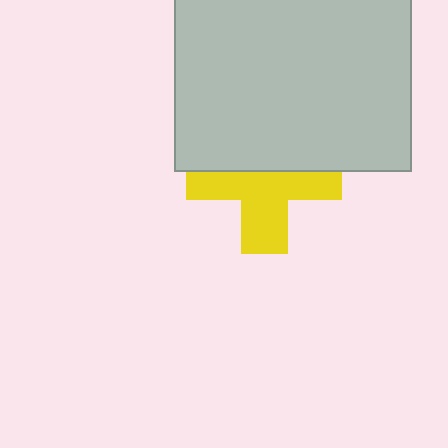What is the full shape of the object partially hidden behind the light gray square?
The partially hidden object is a yellow cross.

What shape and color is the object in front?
The object in front is a light gray square.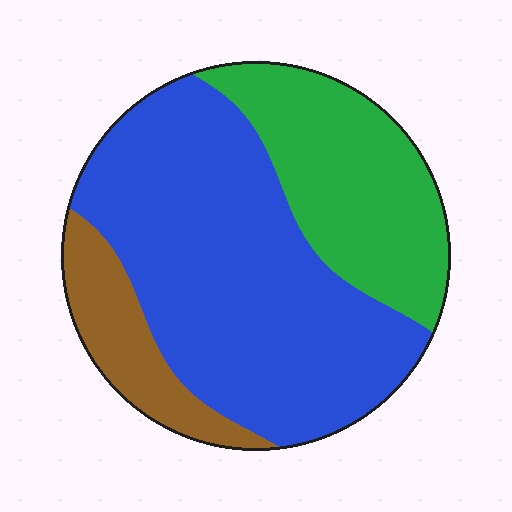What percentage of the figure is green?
Green takes up between a quarter and a half of the figure.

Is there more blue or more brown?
Blue.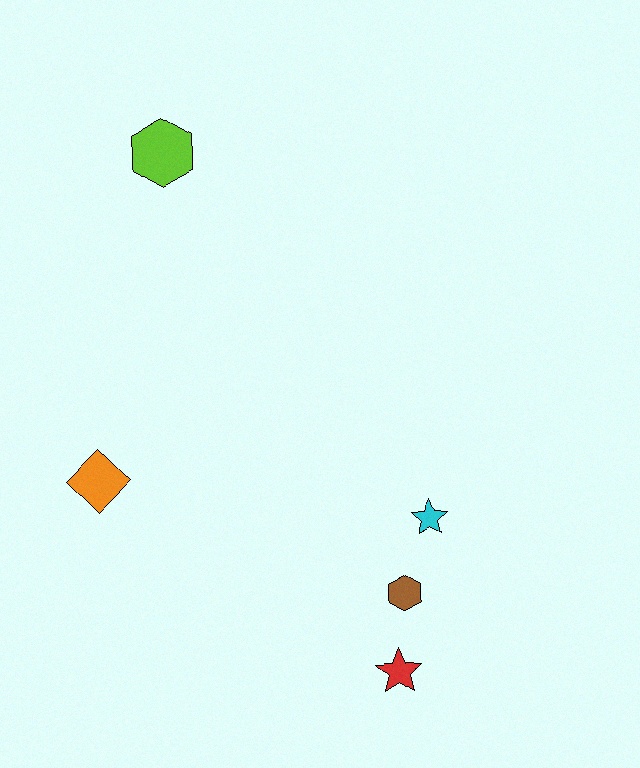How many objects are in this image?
There are 5 objects.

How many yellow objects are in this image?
There are no yellow objects.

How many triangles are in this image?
There are no triangles.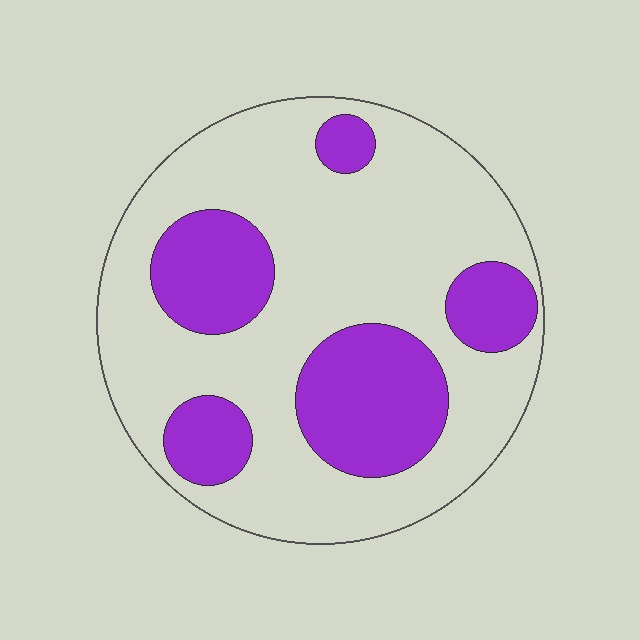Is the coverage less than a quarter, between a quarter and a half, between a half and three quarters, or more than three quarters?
Between a quarter and a half.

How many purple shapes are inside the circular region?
5.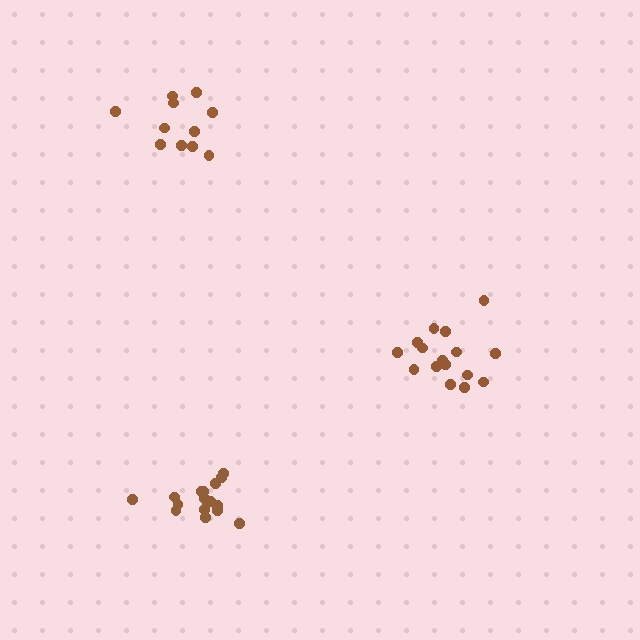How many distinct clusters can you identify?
There are 3 distinct clusters.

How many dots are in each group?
Group 1: 16 dots, Group 2: 11 dots, Group 3: 16 dots (43 total).